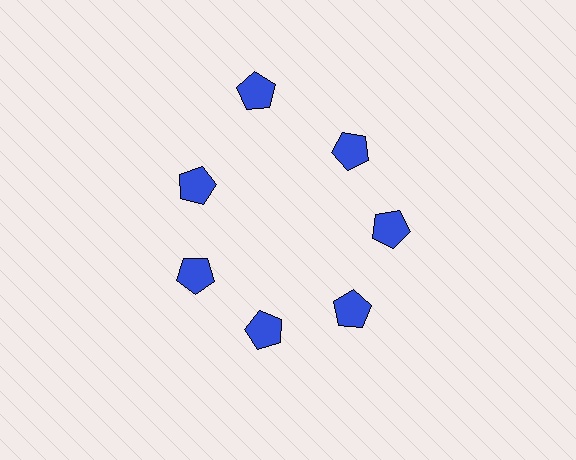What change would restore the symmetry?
The symmetry would be restored by moving it inward, back onto the ring so that all 7 pentagons sit at equal angles and equal distance from the center.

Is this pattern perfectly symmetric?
No. The 7 blue pentagons are arranged in a ring, but one element near the 12 o'clock position is pushed outward from the center, breaking the 7-fold rotational symmetry.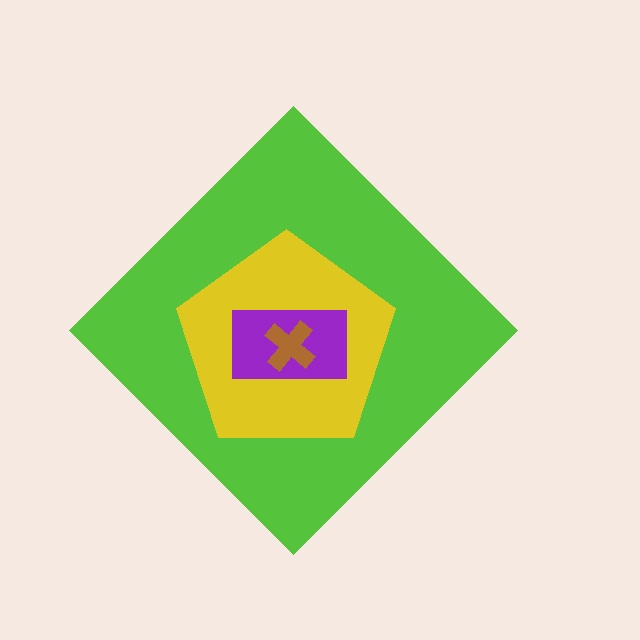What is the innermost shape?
The brown cross.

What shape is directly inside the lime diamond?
The yellow pentagon.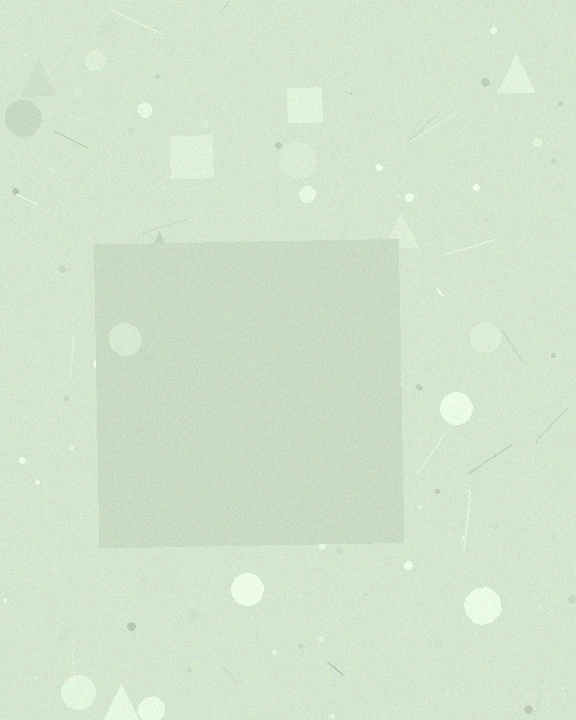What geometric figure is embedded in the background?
A square is embedded in the background.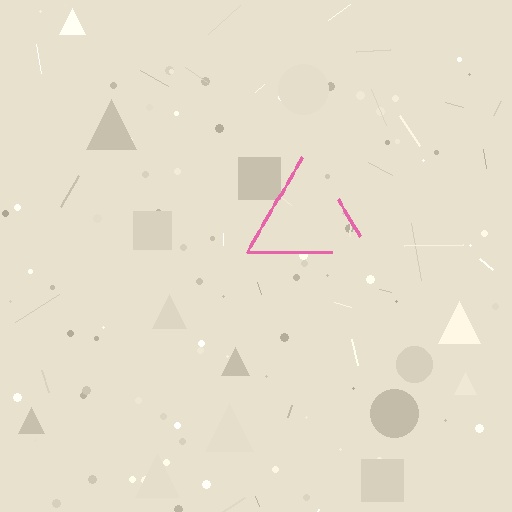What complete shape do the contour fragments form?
The contour fragments form a triangle.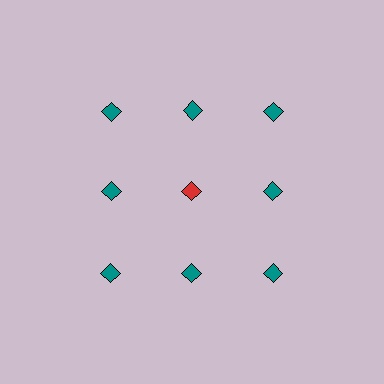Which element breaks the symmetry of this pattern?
The red diamond in the second row, second from left column breaks the symmetry. All other shapes are teal diamonds.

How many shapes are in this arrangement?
There are 9 shapes arranged in a grid pattern.